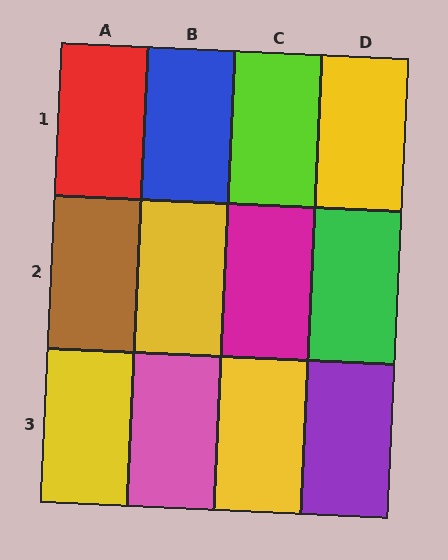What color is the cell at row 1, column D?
Yellow.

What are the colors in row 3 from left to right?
Yellow, pink, yellow, purple.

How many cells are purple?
1 cell is purple.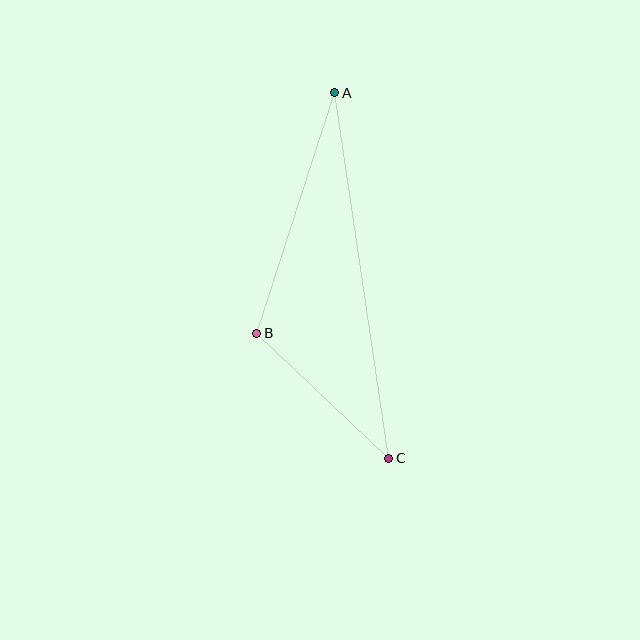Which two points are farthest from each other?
Points A and C are farthest from each other.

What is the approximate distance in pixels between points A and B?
The distance between A and B is approximately 253 pixels.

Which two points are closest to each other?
Points B and C are closest to each other.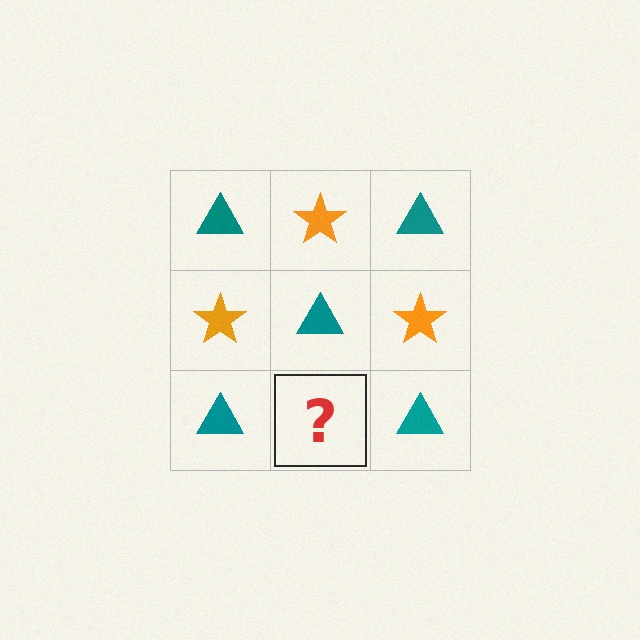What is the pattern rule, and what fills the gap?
The rule is that it alternates teal triangle and orange star in a checkerboard pattern. The gap should be filled with an orange star.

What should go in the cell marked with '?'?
The missing cell should contain an orange star.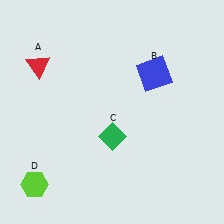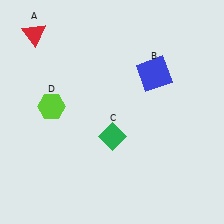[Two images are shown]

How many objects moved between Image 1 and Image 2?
2 objects moved between the two images.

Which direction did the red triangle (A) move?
The red triangle (A) moved up.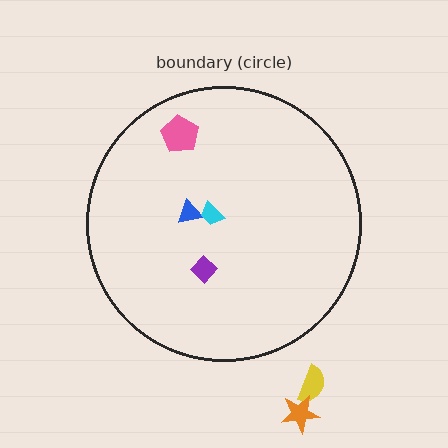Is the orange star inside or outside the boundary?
Outside.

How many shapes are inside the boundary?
4 inside, 2 outside.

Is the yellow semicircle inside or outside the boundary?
Outside.